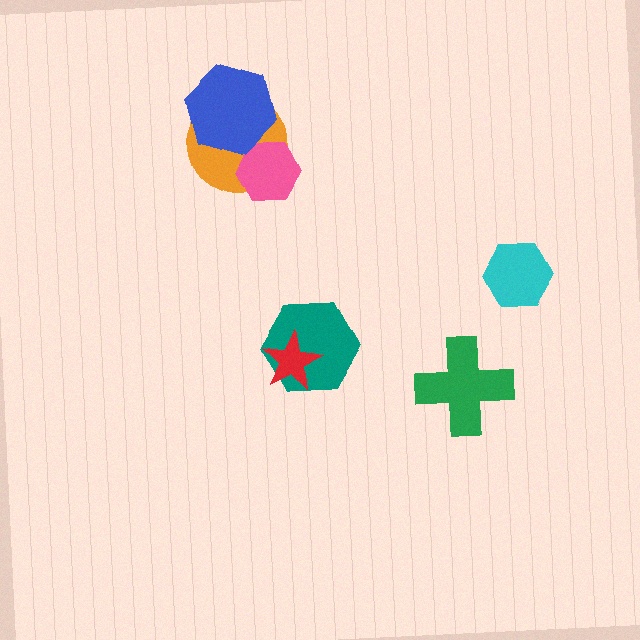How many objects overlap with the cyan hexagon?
0 objects overlap with the cyan hexagon.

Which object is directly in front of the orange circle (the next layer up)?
The pink hexagon is directly in front of the orange circle.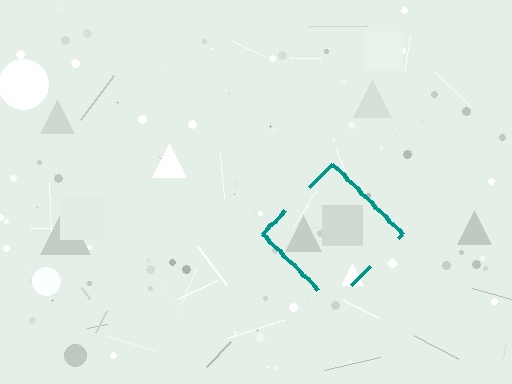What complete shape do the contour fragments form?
The contour fragments form a diamond.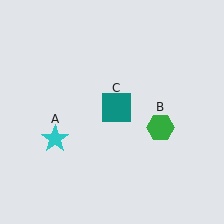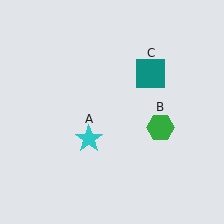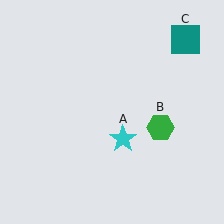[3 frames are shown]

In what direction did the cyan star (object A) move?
The cyan star (object A) moved right.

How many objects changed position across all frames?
2 objects changed position: cyan star (object A), teal square (object C).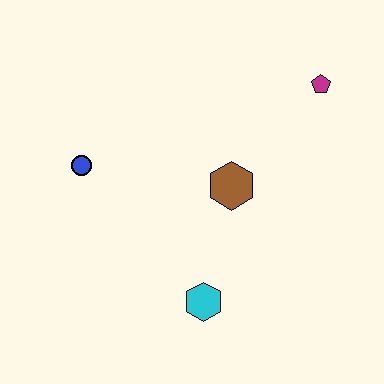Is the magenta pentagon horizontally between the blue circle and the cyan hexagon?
No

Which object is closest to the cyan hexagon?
The brown hexagon is closest to the cyan hexagon.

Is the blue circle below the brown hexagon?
No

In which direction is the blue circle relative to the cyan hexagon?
The blue circle is above the cyan hexagon.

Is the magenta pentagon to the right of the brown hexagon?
Yes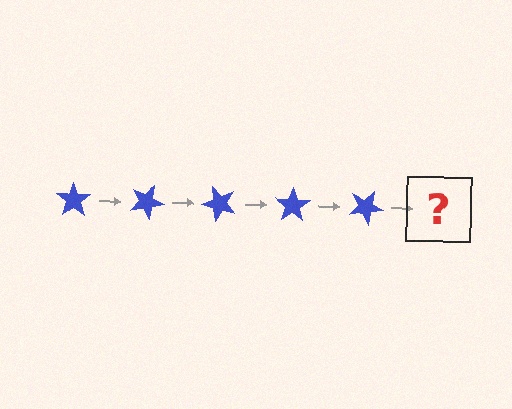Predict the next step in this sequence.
The next step is a blue star rotated 125 degrees.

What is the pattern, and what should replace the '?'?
The pattern is that the star rotates 25 degrees each step. The '?' should be a blue star rotated 125 degrees.